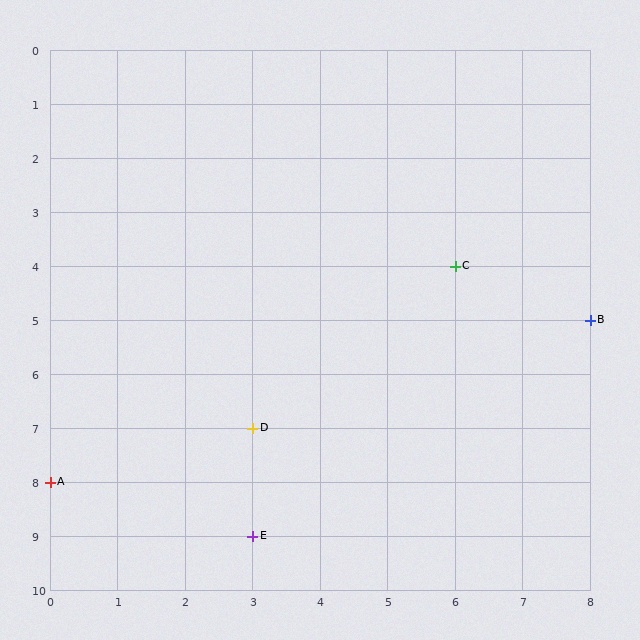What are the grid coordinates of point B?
Point B is at grid coordinates (8, 5).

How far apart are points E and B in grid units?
Points E and B are 5 columns and 4 rows apart (about 6.4 grid units diagonally).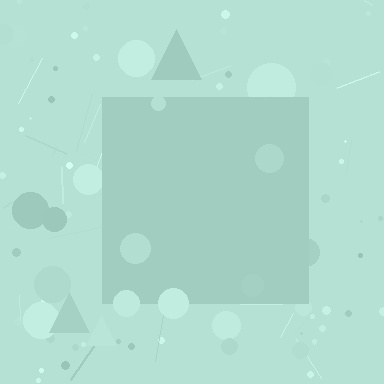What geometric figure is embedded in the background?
A square is embedded in the background.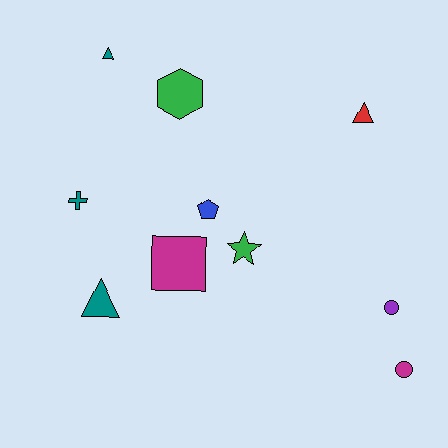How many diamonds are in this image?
There are no diamonds.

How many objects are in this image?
There are 10 objects.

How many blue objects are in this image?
There is 1 blue object.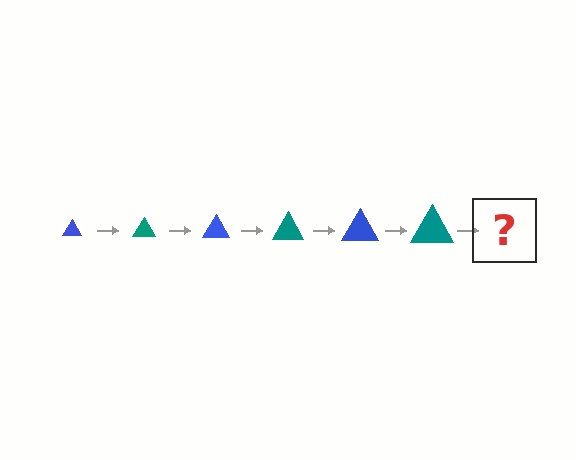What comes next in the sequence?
The next element should be a blue triangle, larger than the previous one.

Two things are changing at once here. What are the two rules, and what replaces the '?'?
The two rules are that the triangle grows larger each step and the color cycles through blue and teal. The '?' should be a blue triangle, larger than the previous one.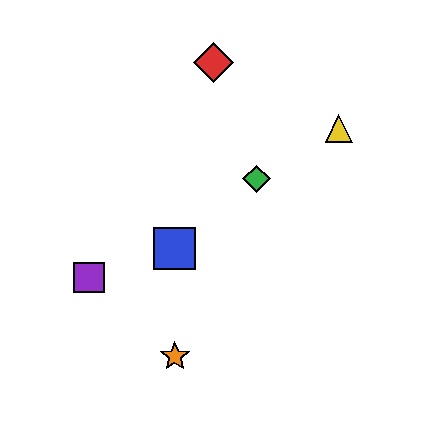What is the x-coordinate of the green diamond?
The green diamond is at x≈257.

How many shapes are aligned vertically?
2 shapes (the blue square, the orange star) are aligned vertically.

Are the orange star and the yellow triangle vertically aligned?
No, the orange star is at x≈175 and the yellow triangle is at x≈339.